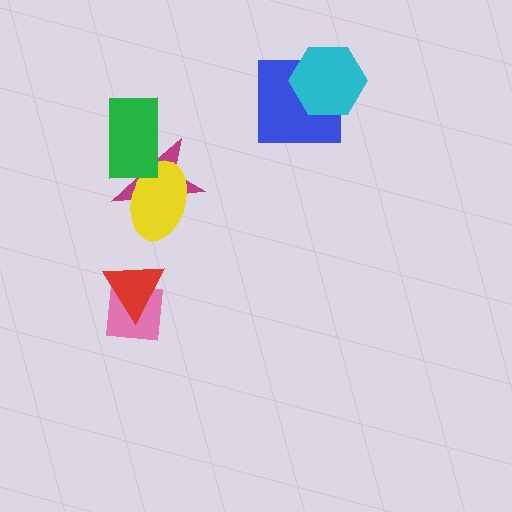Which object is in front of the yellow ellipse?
The green rectangle is in front of the yellow ellipse.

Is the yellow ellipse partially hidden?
Yes, it is partially covered by another shape.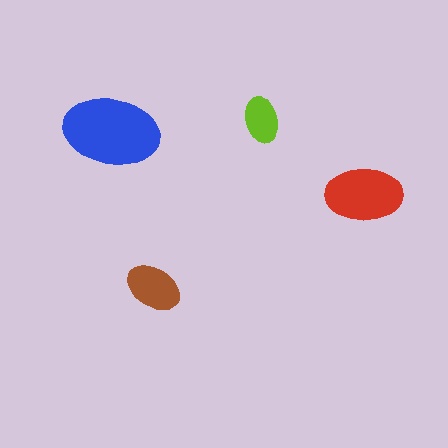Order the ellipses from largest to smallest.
the blue one, the red one, the brown one, the lime one.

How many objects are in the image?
There are 4 objects in the image.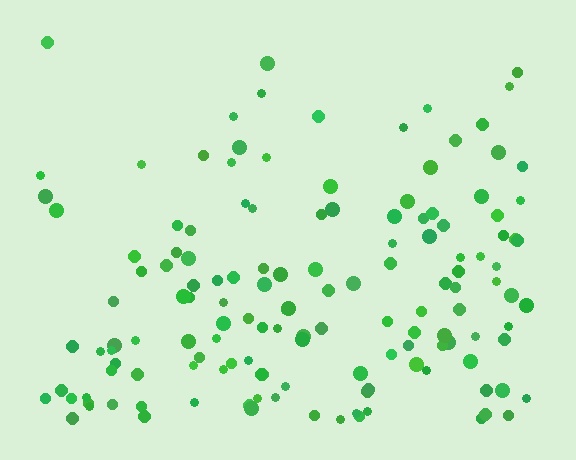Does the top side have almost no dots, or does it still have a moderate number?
Still a moderate number, just noticeably fewer than the bottom.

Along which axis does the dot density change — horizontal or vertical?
Vertical.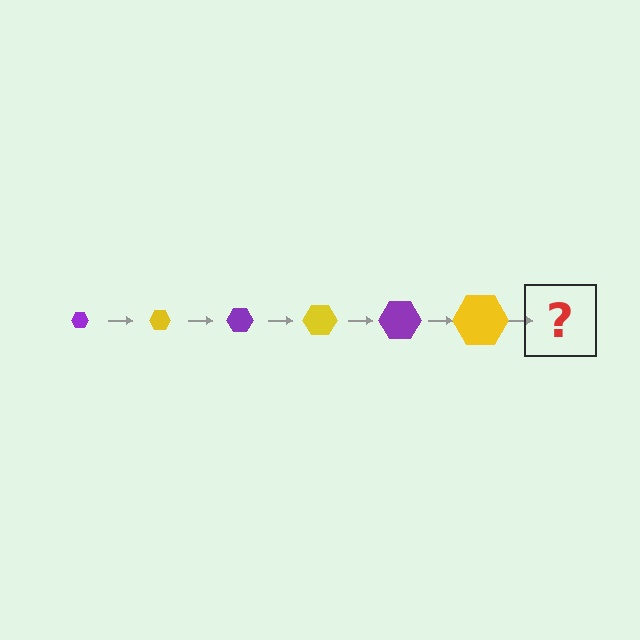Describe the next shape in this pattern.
It should be a purple hexagon, larger than the previous one.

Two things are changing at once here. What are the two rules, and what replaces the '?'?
The two rules are that the hexagon grows larger each step and the color cycles through purple and yellow. The '?' should be a purple hexagon, larger than the previous one.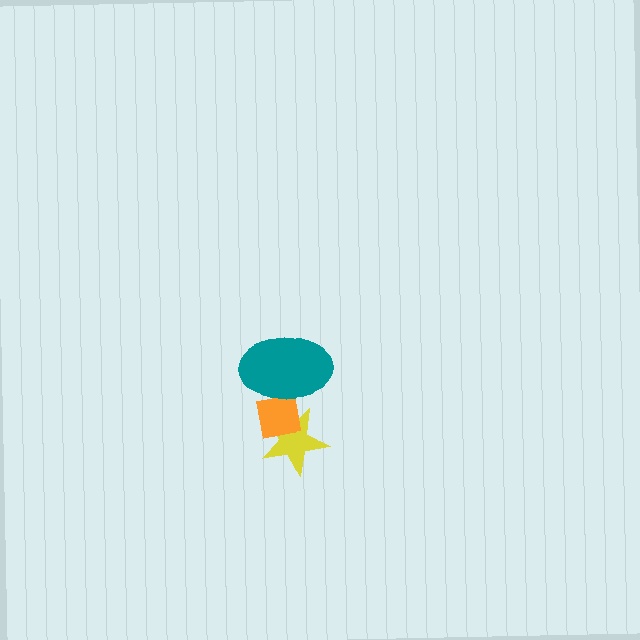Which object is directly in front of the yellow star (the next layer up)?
The orange square is directly in front of the yellow star.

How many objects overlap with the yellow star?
2 objects overlap with the yellow star.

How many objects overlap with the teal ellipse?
2 objects overlap with the teal ellipse.